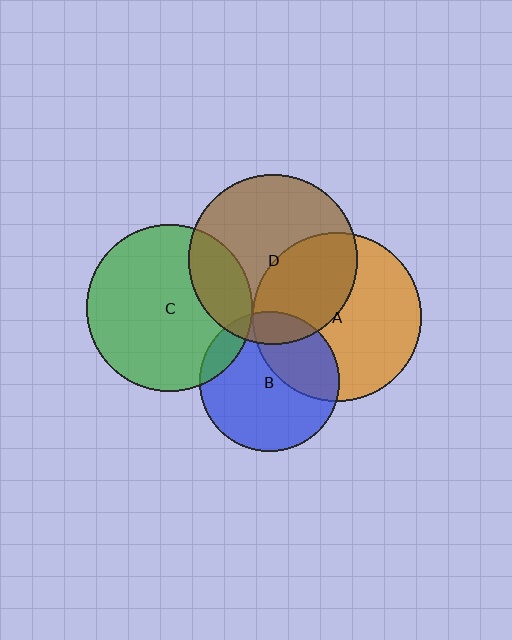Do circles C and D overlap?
Yes.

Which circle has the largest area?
Circle D (brown).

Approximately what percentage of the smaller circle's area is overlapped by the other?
Approximately 20%.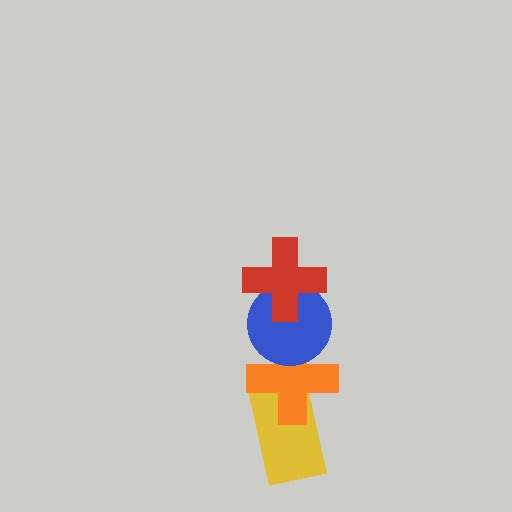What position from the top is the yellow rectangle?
The yellow rectangle is 4th from the top.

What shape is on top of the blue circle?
The red cross is on top of the blue circle.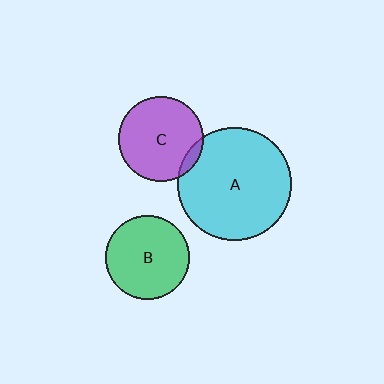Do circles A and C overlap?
Yes.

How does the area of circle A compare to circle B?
Approximately 1.8 times.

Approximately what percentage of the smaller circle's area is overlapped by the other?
Approximately 5%.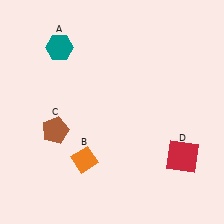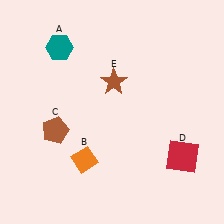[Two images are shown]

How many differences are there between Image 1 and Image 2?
There is 1 difference between the two images.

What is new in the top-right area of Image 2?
A brown star (E) was added in the top-right area of Image 2.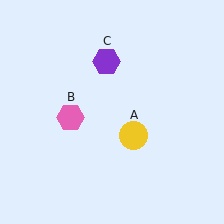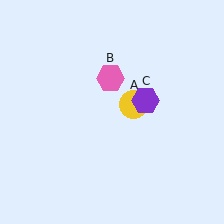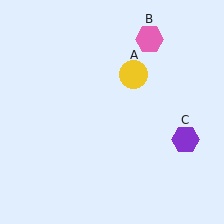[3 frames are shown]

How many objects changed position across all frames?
3 objects changed position: yellow circle (object A), pink hexagon (object B), purple hexagon (object C).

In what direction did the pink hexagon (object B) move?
The pink hexagon (object B) moved up and to the right.